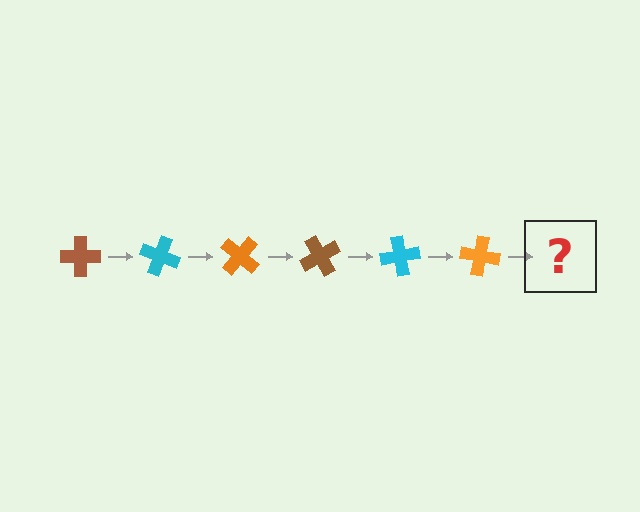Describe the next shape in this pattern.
It should be a brown cross, rotated 120 degrees from the start.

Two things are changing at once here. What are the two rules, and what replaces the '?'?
The two rules are that it rotates 20 degrees each step and the color cycles through brown, cyan, and orange. The '?' should be a brown cross, rotated 120 degrees from the start.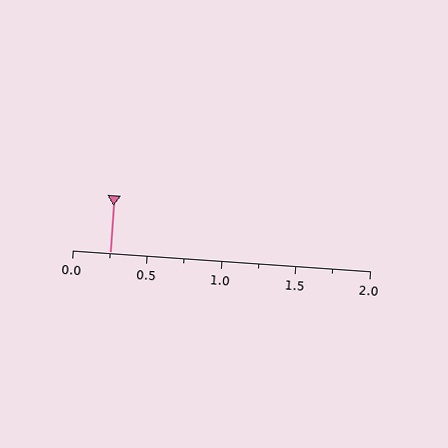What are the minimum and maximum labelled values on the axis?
The axis runs from 0.0 to 2.0.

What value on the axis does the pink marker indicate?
The marker indicates approximately 0.25.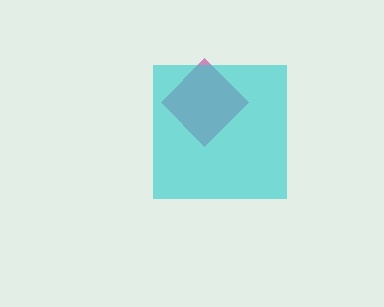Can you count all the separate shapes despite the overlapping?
Yes, there are 2 separate shapes.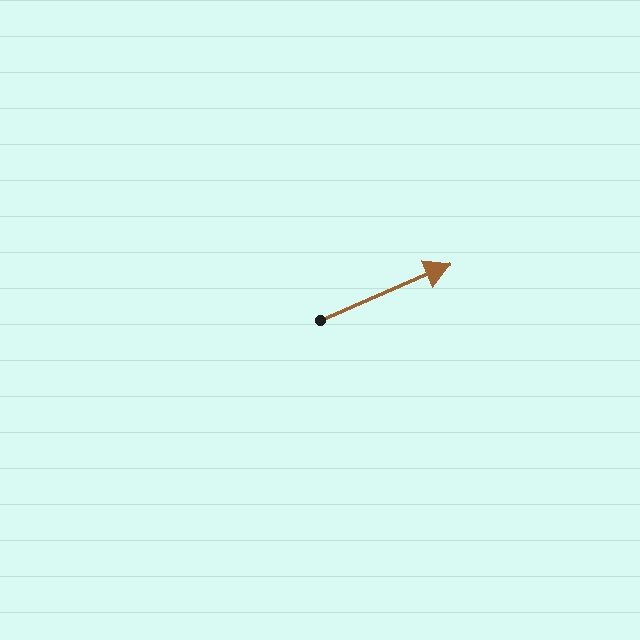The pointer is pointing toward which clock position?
Roughly 2 o'clock.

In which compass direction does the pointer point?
Northeast.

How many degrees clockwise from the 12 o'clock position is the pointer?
Approximately 67 degrees.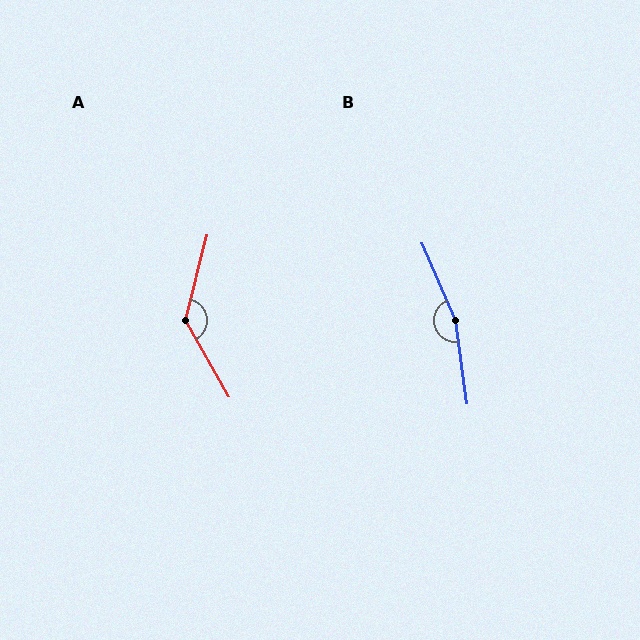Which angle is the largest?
B, at approximately 165 degrees.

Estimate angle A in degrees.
Approximately 136 degrees.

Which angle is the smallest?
A, at approximately 136 degrees.